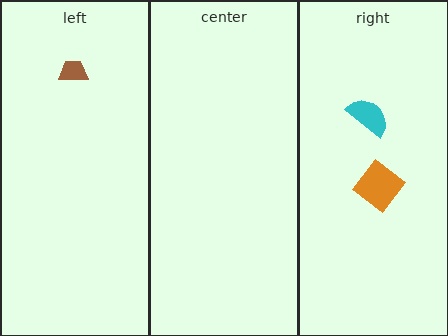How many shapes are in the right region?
2.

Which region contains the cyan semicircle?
The right region.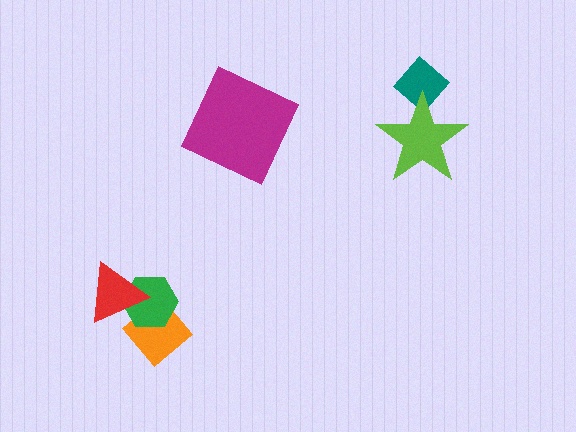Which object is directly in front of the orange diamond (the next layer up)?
The green hexagon is directly in front of the orange diamond.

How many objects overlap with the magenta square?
0 objects overlap with the magenta square.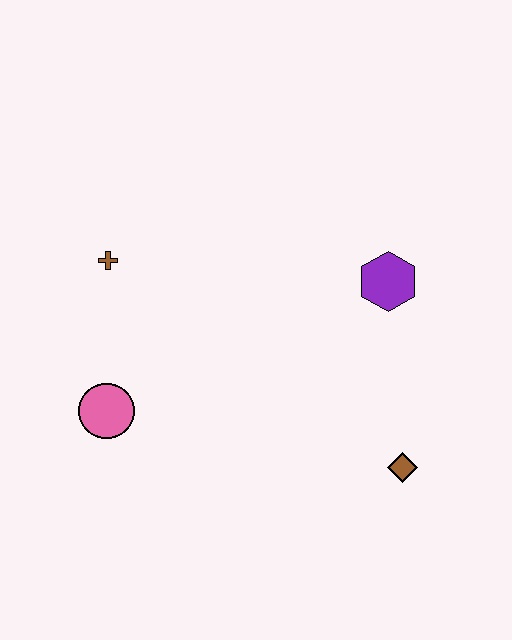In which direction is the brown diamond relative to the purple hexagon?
The brown diamond is below the purple hexagon.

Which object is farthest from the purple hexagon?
The pink circle is farthest from the purple hexagon.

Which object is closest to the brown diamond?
The purple hexagon is closest to the brown diamond.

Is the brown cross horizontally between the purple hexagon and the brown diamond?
No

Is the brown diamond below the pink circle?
Yes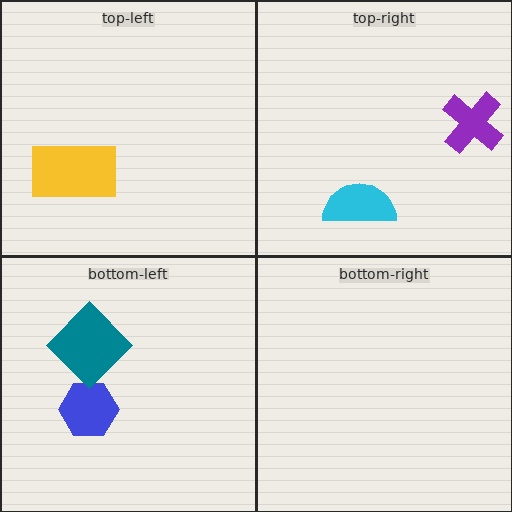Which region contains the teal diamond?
The bottom-left region.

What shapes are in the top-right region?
The purple cross, the cyan semicircle.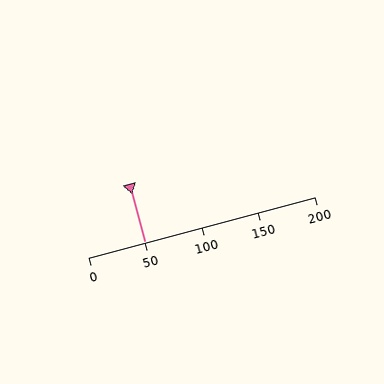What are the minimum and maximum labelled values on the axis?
The axis runs from 0 to 200.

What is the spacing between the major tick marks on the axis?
The major ticks are spaced 50 apart.